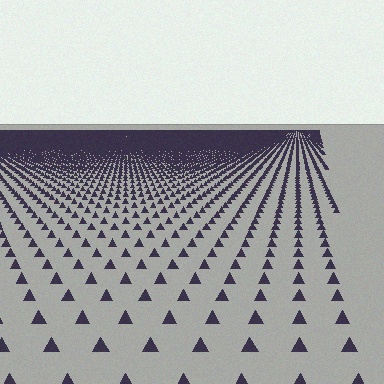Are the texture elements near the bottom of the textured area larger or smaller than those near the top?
Larger. Near the bottom, elements are closer to the viewer and appear at a bigger on-screen size.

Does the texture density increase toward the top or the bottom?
Density increases toward the top.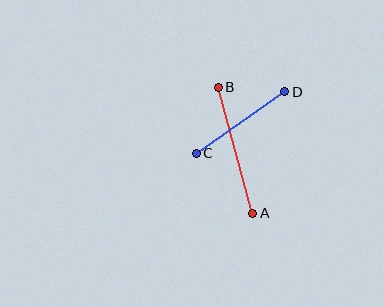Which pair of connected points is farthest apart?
Points A and B are farthest apart.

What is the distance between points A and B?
The distance is approximately 130 pixels.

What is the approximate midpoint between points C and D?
The midpoint is at approximately (241, 123) pixels.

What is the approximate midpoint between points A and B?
The midpoint is at approximately (236, 150) pixels.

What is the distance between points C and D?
The distance is approximately 108 pixels.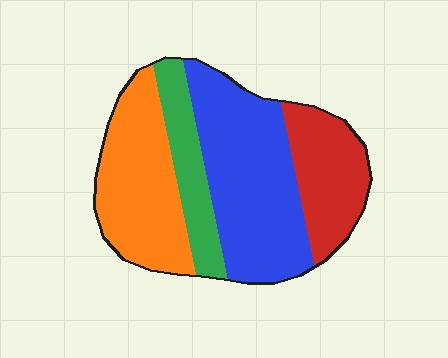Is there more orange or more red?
Orange.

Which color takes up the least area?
Green, at roughly 15%.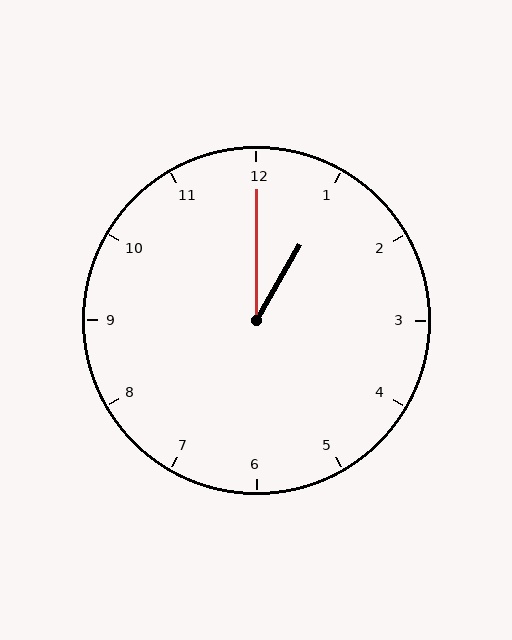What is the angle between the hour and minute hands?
Approximately 30 degrees.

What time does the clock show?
1:00.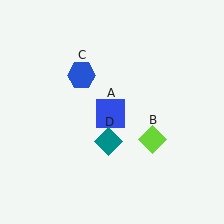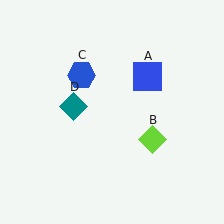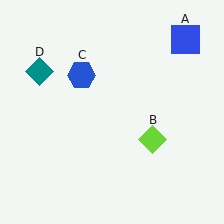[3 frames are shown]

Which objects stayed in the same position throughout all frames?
Lime diamond (object B) and blue hexagon (object C) remained stationary.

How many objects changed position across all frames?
2 objects changed position: blue square (object A), teal diamond (object D).